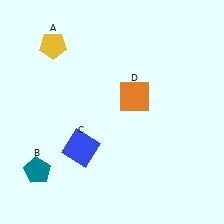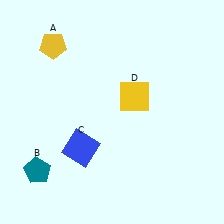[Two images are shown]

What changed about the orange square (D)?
In Image 1, D is orange. In Image 2, it changed to yellow.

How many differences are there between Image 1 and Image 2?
There is 1 difference between the two images.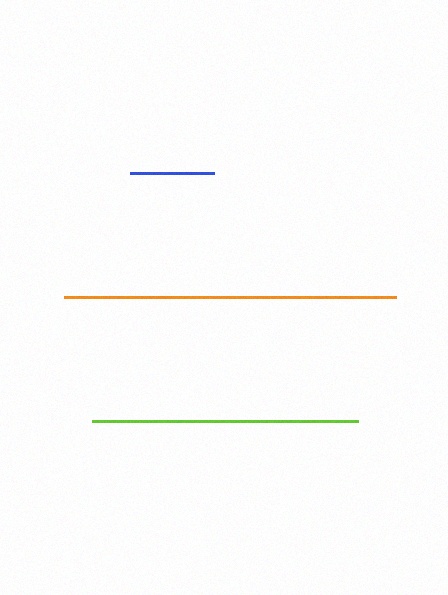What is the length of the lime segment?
The lime segment is approximately 266 pixels long.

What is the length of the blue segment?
The blue segment is approximately 84 pixels long.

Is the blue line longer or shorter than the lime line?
The lime line is longer than the blue line.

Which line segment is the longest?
The orange line is the longest at approximately 333 pixels.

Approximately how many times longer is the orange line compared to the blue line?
The orange line is approximately 4.0 times the length of the blue line.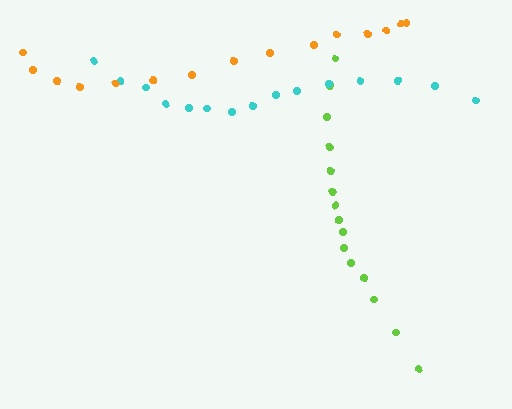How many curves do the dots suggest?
There are 3 distinct paths.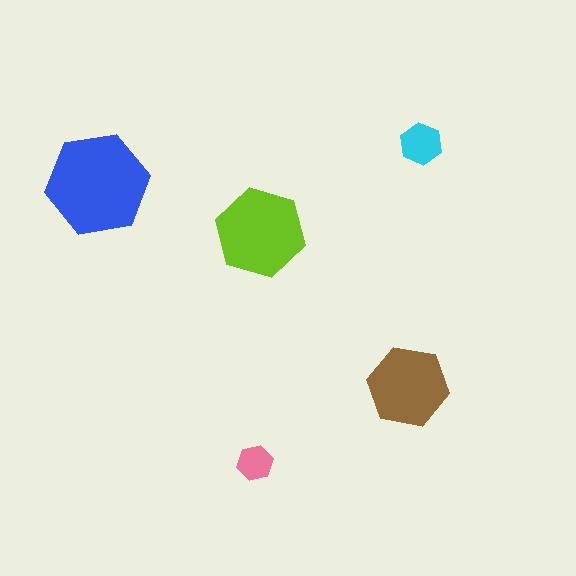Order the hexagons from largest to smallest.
the blue one, the lime one, the brown one, the cyan one, the pink one.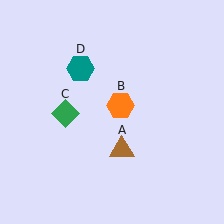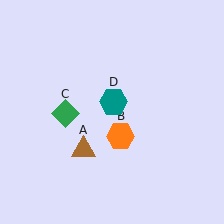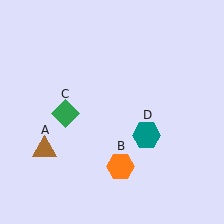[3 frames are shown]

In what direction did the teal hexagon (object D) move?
The teal hexagon (object D) moved down and to the right.